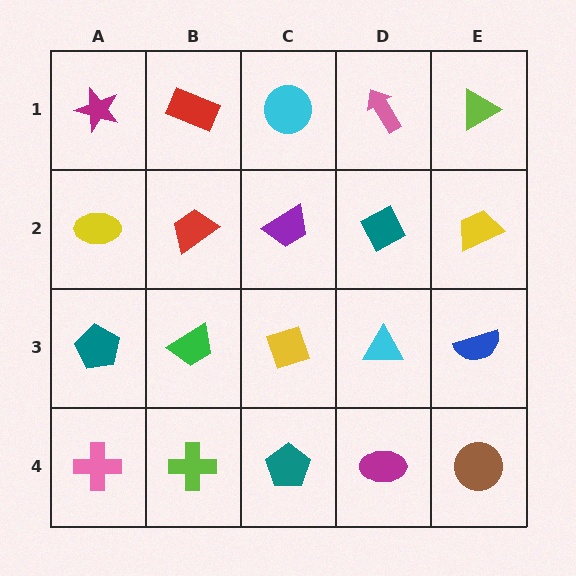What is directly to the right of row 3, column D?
A blue semicircle.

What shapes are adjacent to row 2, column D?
A pink arrow (row 1, column D), a cyan triangle (row 3, column D), a purple trapezoid (row 2, column C), a yellow trapezoid (row 2, column E).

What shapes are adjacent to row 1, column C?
A purple trapezoid (row 2, column C), a red rectangle (row 1, column B), a pink arrow (row 1, column D).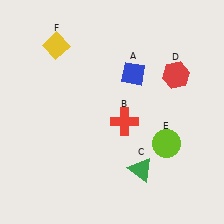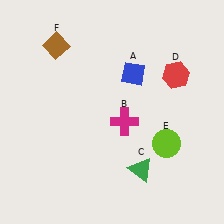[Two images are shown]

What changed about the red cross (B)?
In Image 1, B is red. In Image 2, it changed to magenta.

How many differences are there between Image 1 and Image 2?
There are 2 differences between the two images.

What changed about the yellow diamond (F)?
In Image 1, F is yellow. In Image 2, it changed to brown.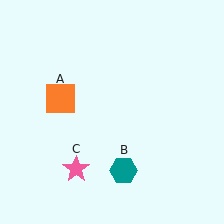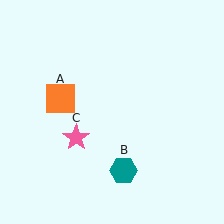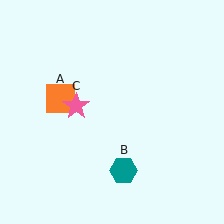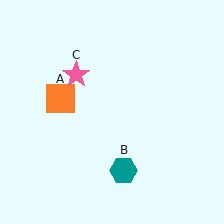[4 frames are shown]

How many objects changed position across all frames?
1 object changed position: pink star (object C).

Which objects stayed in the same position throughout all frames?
Orange square (object A) and teal hexagon (object B) remained stationary.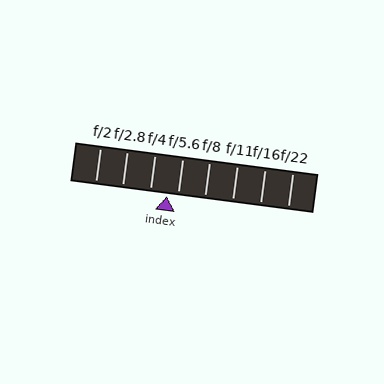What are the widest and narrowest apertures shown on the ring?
The widest aperture shown is f/2 and the narrowest is f/22.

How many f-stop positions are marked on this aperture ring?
There are 8 f-stop positions marked.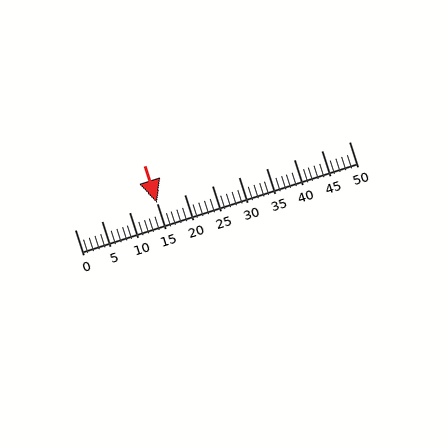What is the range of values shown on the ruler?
The ruler shows values from 0 to 50.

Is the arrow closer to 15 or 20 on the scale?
The arrow is closer to 15.